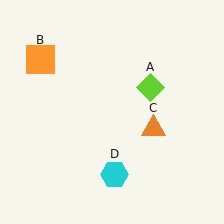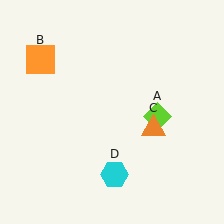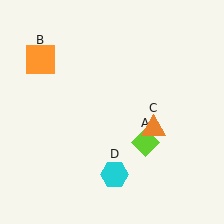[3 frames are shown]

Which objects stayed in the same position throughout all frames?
Orange square (object B) and orange triangle (object C) and cyan hexagon (object D) remained stationary.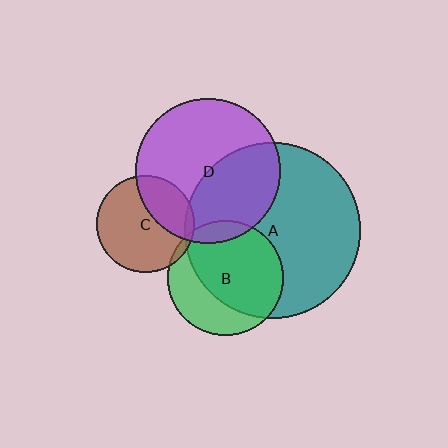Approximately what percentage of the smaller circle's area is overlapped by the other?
Approximately 30%.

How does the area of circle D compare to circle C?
Approximately 2.2 times.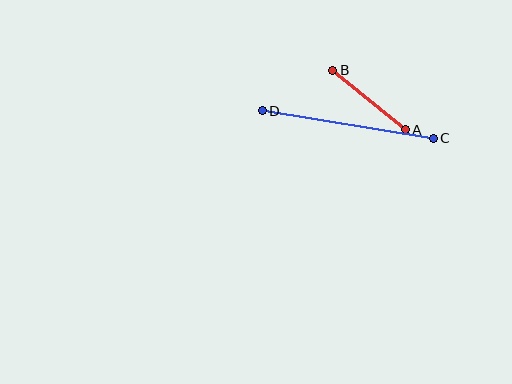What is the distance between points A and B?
The distance is approximately 94 pixels.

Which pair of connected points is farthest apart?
Points C and D are farthest apart.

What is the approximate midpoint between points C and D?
The midpoint is at approximately (348, 125) pixels.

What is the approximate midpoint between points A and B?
The midpoint is at approximately (369, 100) pixels.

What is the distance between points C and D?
The distance is approximately 173 pixels.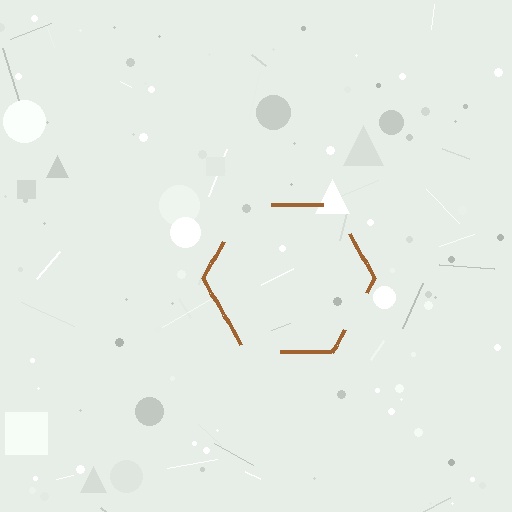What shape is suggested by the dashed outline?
The dashed outline suggests a hexagon.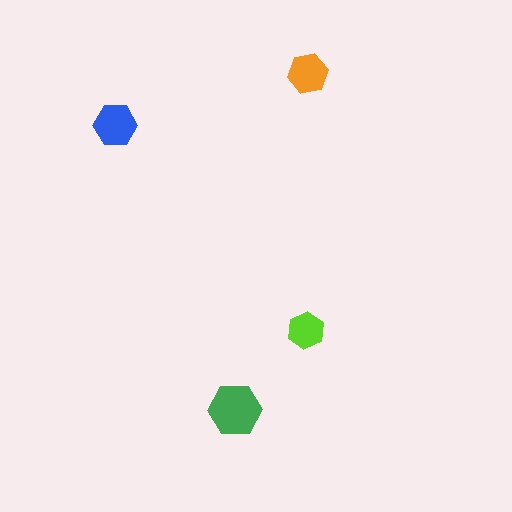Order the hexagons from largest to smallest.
the green one, the blue one, the orange one, the lime one.